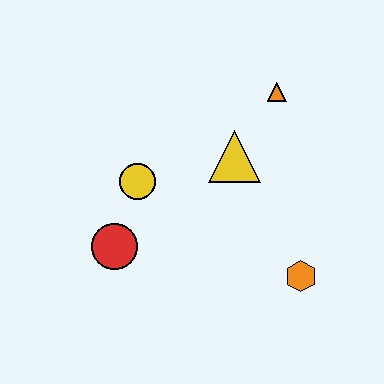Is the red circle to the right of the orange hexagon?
No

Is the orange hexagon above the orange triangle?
No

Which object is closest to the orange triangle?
The yellow triangle is closest to the orange triangle.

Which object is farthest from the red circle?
The orange triangle is farthest from the red circle.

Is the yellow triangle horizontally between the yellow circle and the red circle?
No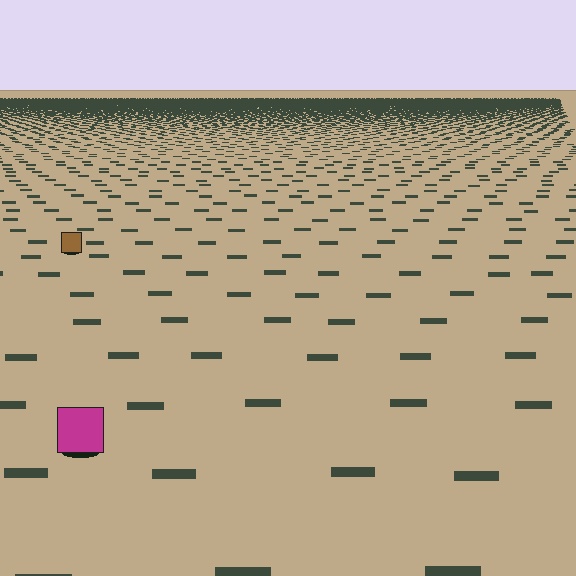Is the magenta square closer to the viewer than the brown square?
Yes. The magenta square is closer — you can tell from the texture gradient: the ground texture is coarser near it.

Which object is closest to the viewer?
The magenta square is closest. The texture marks near it are larger and more spread out.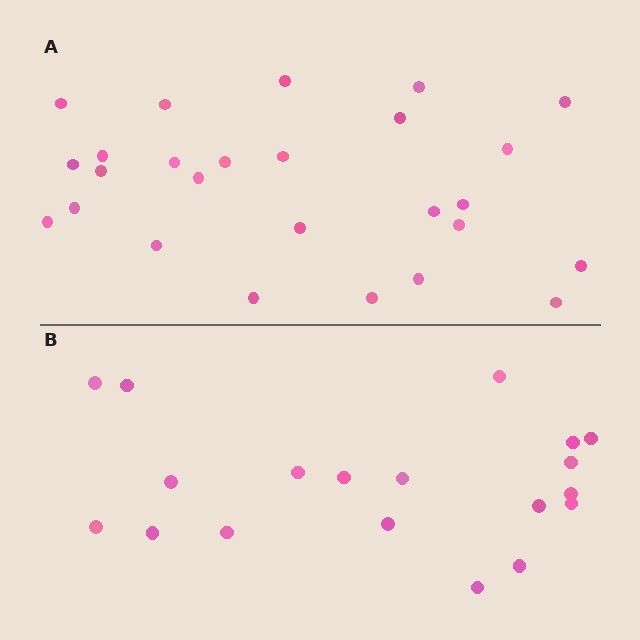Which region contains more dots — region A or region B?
Region A (the top region) has more dots.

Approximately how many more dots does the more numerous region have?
Region A has roughly 8 or so more dots than region B.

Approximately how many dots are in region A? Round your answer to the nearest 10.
About 30 dots. (The exact count is 26, which rounds to 30.)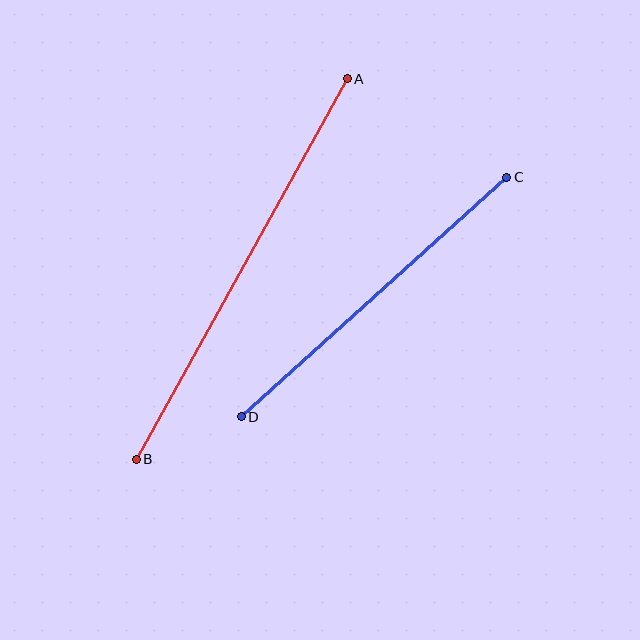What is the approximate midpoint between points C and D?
The midpoint is at approximately (374, 297) pixels.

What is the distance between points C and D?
The distance is approximately 358 pixels.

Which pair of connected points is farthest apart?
Points A and B are farthest apart.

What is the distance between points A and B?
The distance is approximately 435 pixels.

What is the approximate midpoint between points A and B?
The midpoint is at approximately (242, 269) pixels.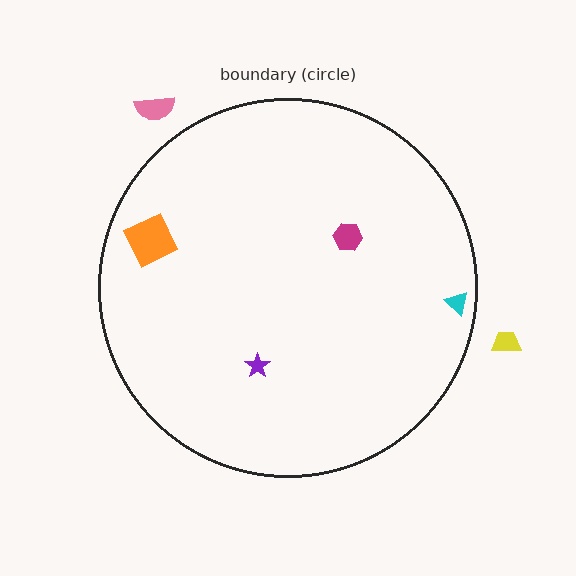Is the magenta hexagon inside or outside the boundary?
Inside.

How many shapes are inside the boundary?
4 inside, 2 outside.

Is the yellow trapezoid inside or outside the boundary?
Outside.